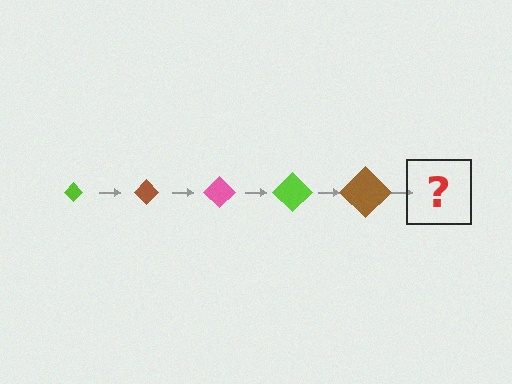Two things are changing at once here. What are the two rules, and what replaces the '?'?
The two rules are that the diamond grows larger each step and the color cycles through lime, brown, and pink. The '?' should be a pink diamond, larger than the previous one.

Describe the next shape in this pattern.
It should be a pink diamond, larger than the previous one.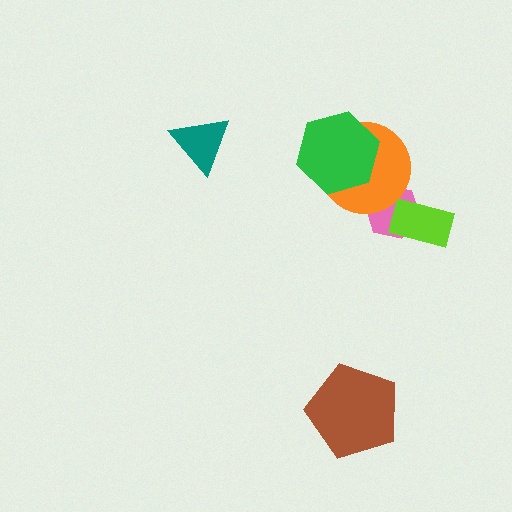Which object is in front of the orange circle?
The green hexagon is in front of the orange circle.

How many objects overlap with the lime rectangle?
1 object overlaps with the lime rectangle.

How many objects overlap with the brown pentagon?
0 objects overlap with the brown pentagon.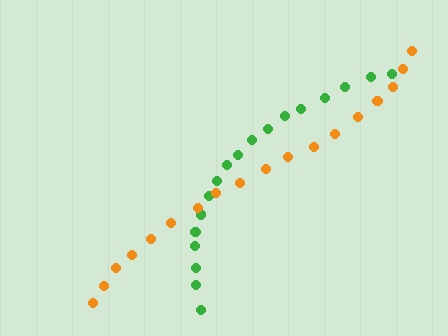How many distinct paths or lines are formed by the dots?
There are 2 distinct paths.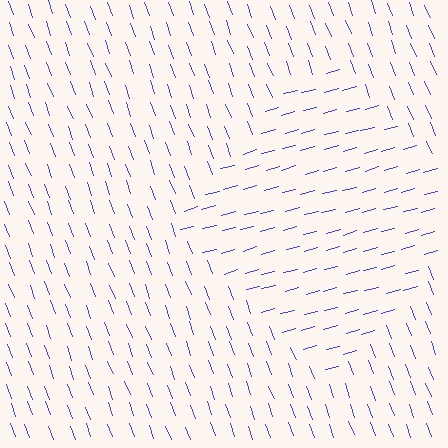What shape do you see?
I see a diamond.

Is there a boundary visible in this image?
Yes, there is a texture boundary formed by a change in line orientation.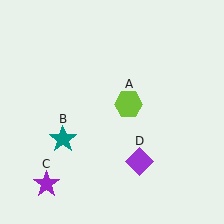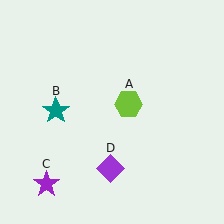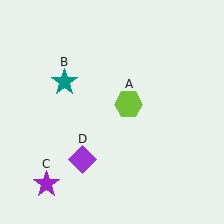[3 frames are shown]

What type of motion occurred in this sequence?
The teal star (object B), purple diamond (object D) rotated clockwise around the center of the scene.